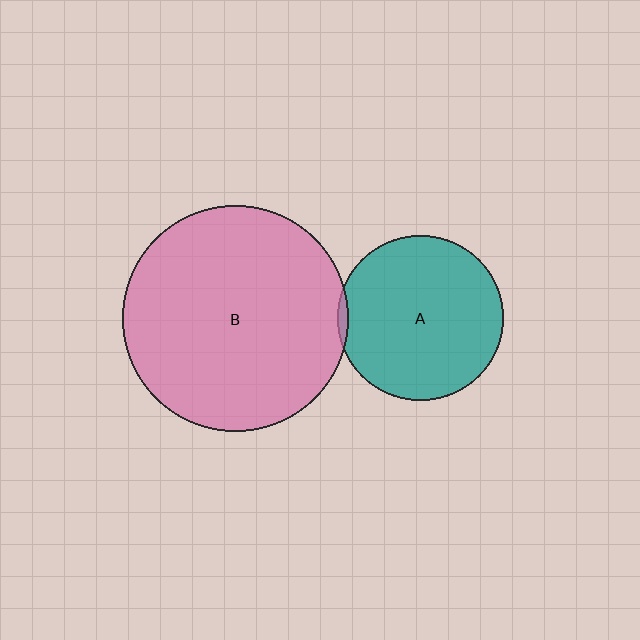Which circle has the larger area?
Circle B (pink).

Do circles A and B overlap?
Yes.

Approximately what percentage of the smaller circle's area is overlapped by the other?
Approximately 5%.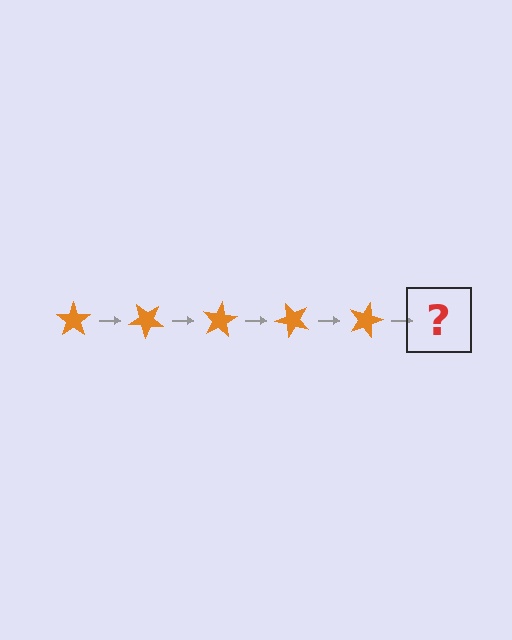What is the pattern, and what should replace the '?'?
The pattern is that the star rotates 40 degrees each step. The '?' should be an orange star rotated 200 degrees.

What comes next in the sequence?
The next element should be an orange star rotated 200 degrees.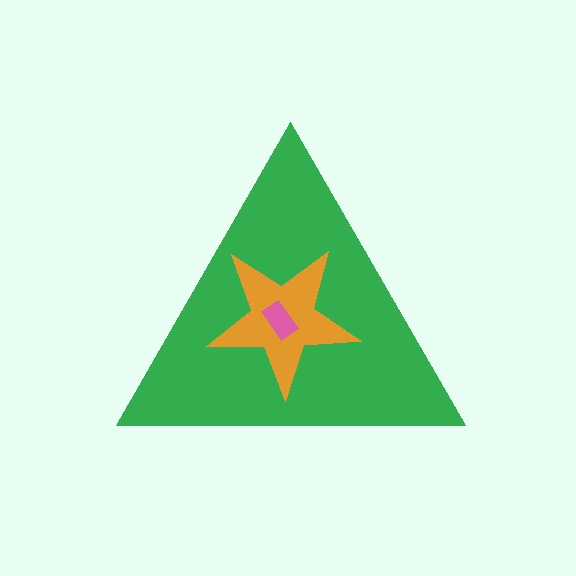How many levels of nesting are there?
3.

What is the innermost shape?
The pink rectangle.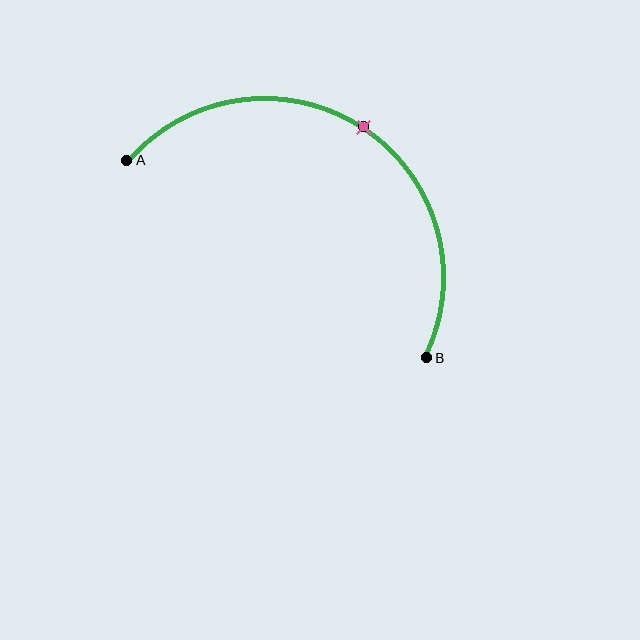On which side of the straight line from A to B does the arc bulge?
The arc bulges above the straight line connecting A and B.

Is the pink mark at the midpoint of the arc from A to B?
Yes. The pink mark lies on the arc at equal arc-length from both A and B — it is the arc midpoint.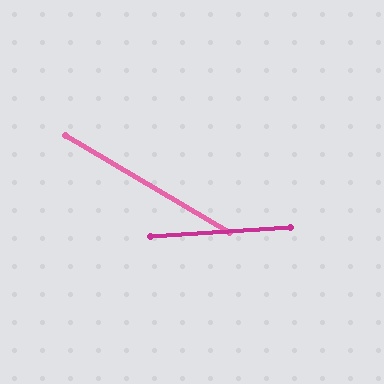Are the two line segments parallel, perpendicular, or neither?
Neither parallel nor perpendicular — they differ by about 34°.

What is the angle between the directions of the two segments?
Approximately 34 degrees.